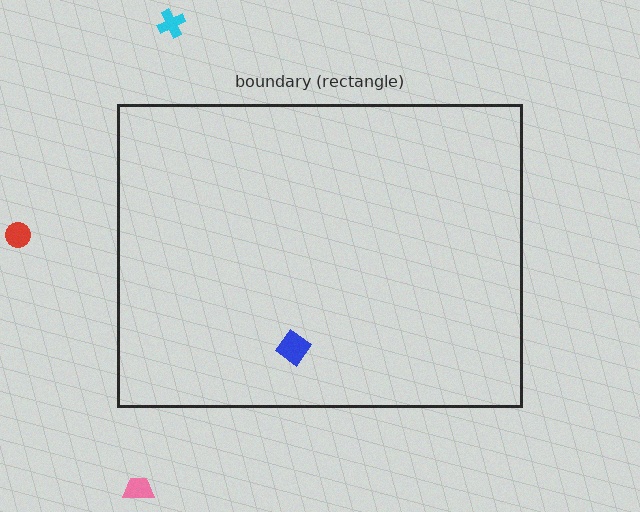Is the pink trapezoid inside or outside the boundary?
Outside.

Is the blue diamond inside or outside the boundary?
Inside.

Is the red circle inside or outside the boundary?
Outside.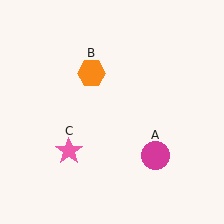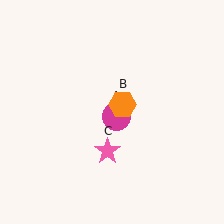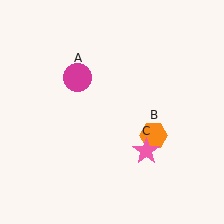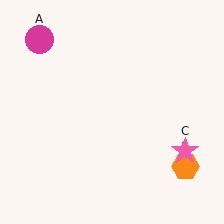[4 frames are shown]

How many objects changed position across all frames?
3 objects changed position: magenta circle (object A), orange hexagon (object B), pink star (object C).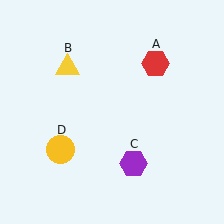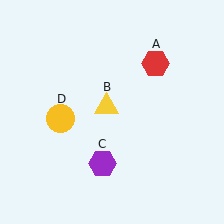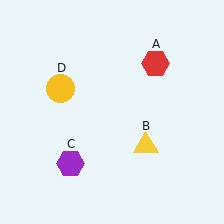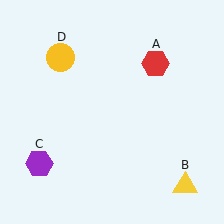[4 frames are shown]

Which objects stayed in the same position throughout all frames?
Red hexagon (object A) remained stationary.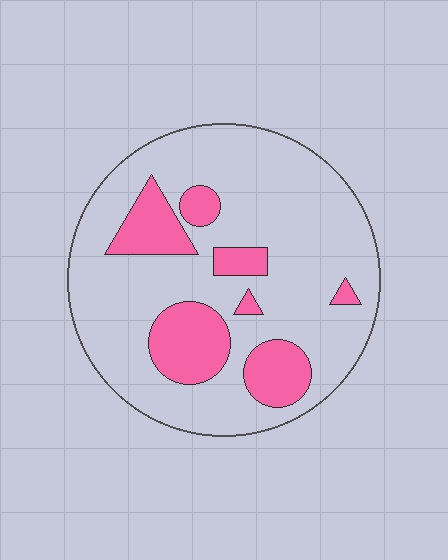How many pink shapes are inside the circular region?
7.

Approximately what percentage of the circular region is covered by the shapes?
Approximately 20%.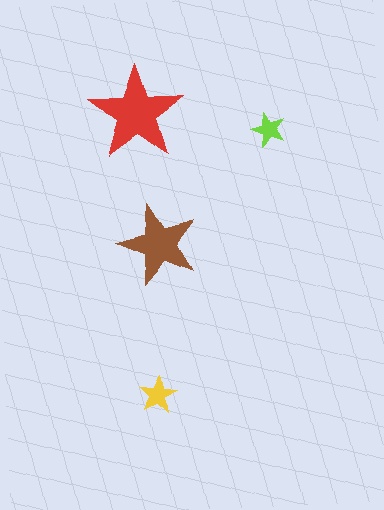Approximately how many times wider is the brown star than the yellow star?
About 2 times wider.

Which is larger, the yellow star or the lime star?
The yellow one.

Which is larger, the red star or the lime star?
The red one.